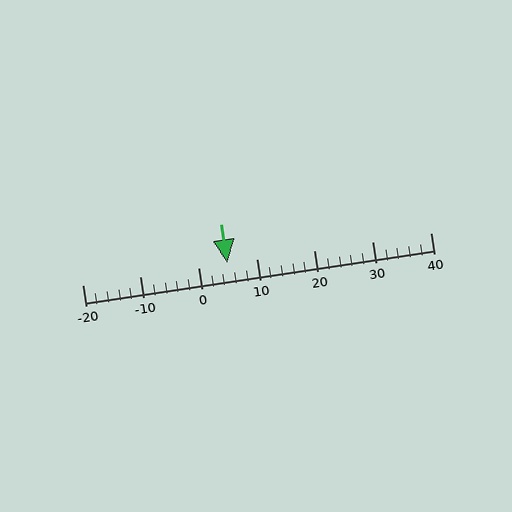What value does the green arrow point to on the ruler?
The green arrow points to approximately 5.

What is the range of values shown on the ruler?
The ruler shows values from -20 to 40.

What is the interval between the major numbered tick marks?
The major tick marks are spaced 10 units apart.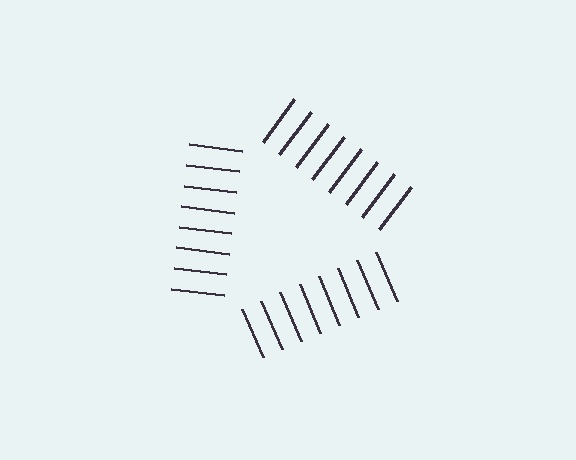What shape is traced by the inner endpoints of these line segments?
An illusory triangle — the line segments terminate on its edges but no continuous stroke is drawn.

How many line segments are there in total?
24 — 8 along each of the 3 edges.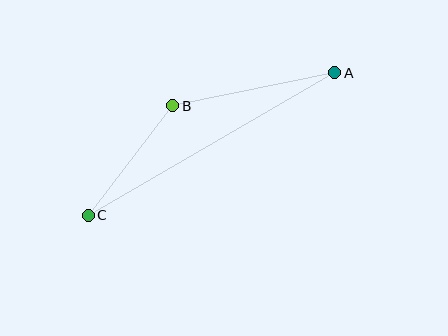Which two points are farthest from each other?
Points A and C are farthest from each other.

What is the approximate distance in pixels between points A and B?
The distance between A and B is approximately 165 pixels.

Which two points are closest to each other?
Points B and C are closest to each other.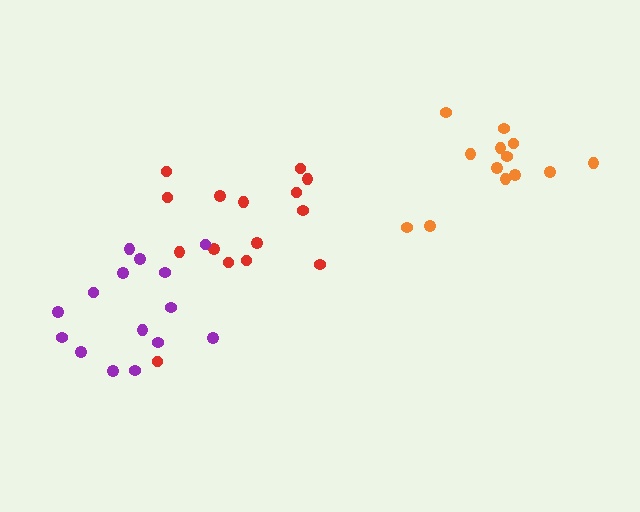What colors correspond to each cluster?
The clusters are colored: orange, red, purple.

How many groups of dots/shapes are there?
There are 3 groups.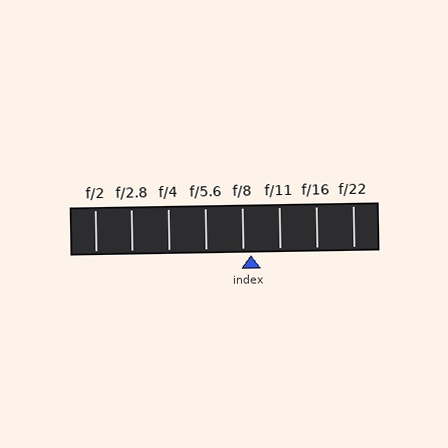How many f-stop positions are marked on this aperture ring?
There are 8 f-stop positions marked.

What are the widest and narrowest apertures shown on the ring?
The widest aperture shown is f/2 and the narrowest is f/22.